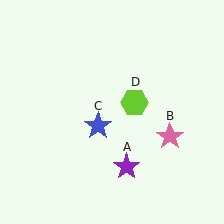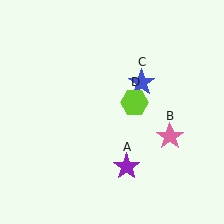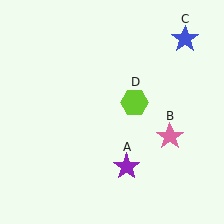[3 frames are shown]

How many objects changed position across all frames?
1 object changed position: blue star (object C).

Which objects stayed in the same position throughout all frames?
Purple star (object A) and pink star (object B) and lime hexagon (object D) remained stationary.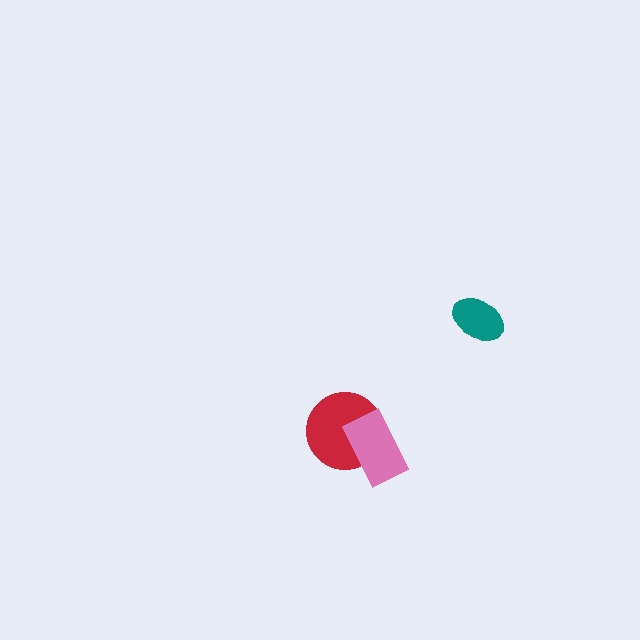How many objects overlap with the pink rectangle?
1 object overlaps with the pink rectangle.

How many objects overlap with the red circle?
1 object overlaps with the red circle.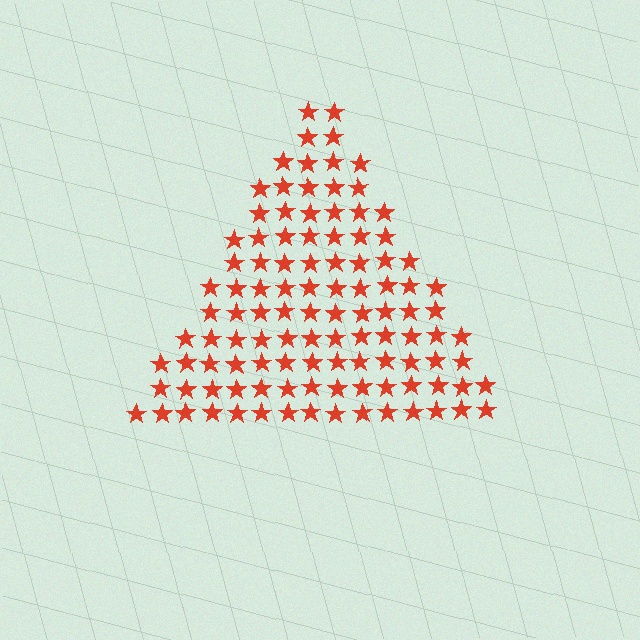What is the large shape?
The large shape is a triangle.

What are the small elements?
The small elements are stars.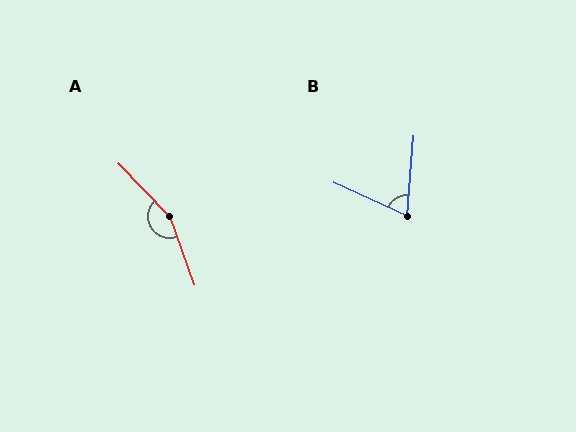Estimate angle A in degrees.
Approximately 156 degrees.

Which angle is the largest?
A, at approximately 156 degrees.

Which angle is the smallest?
B, at approximately 71 degrees.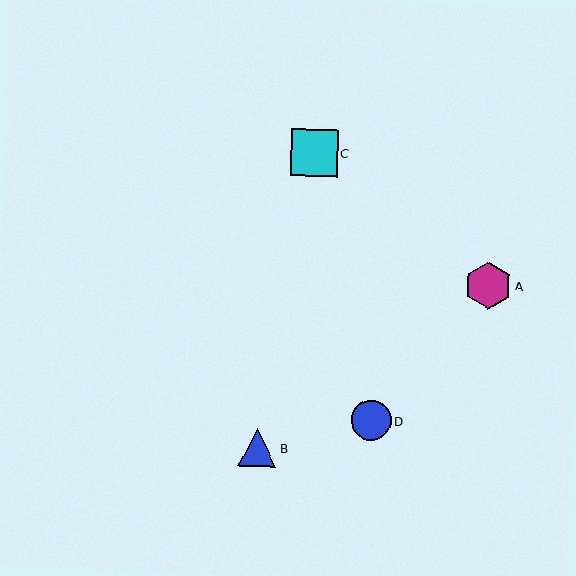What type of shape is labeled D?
Shape D is a blue circle.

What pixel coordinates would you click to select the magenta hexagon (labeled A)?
Click at (488, 286) to select the magenta hexagon A.